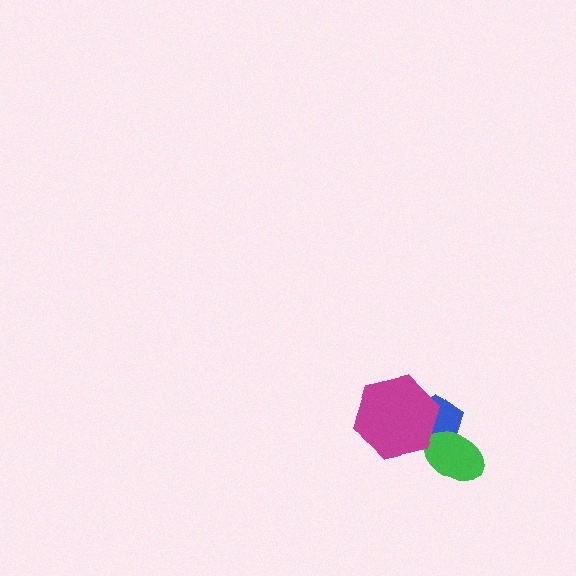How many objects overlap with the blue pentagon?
2 objects overlap with the blue pentagon.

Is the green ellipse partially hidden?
No, no other shape covers it.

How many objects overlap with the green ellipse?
1 object overlaps with the green ellipse.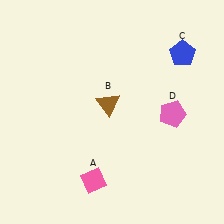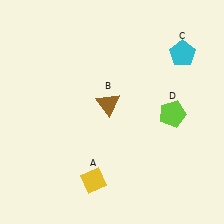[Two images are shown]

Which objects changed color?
A changed from pink to yellow. C changed from blue to cyan. D changed from pink to lime.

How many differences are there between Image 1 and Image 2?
There are 3 differences between the two images.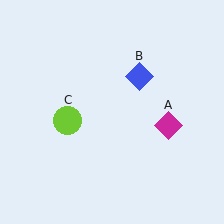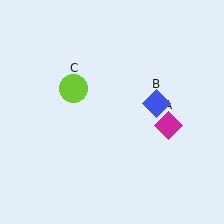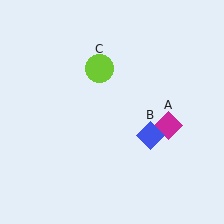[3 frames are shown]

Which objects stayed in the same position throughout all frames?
Magenta diamond (object A) remained stationary.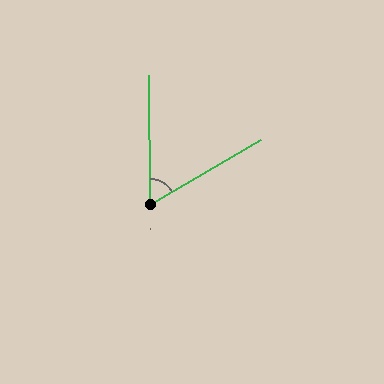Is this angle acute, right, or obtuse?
It is acute.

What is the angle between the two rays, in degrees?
Approximately 60 degrees.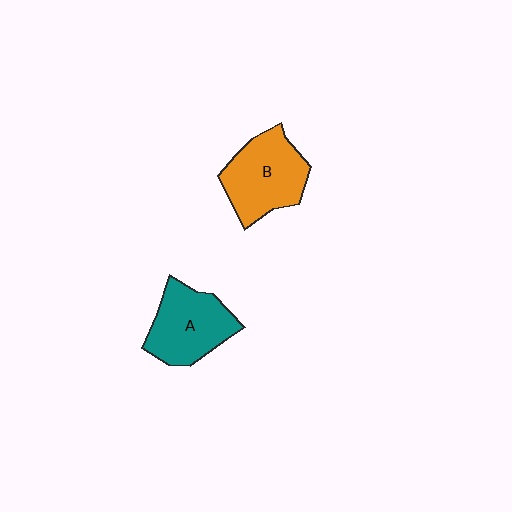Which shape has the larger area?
Shape B (orange).